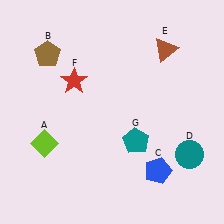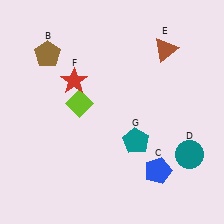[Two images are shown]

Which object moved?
The lime diamond (A) moved up.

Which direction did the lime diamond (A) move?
The lime diamond (A) moved up.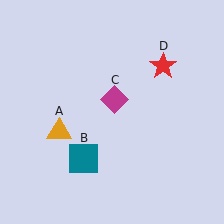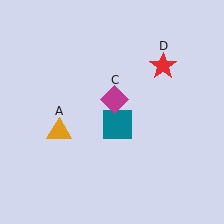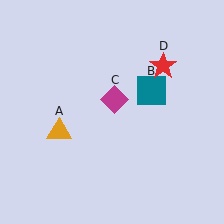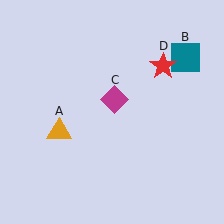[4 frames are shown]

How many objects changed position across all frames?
1 object changed position: teal square (object B).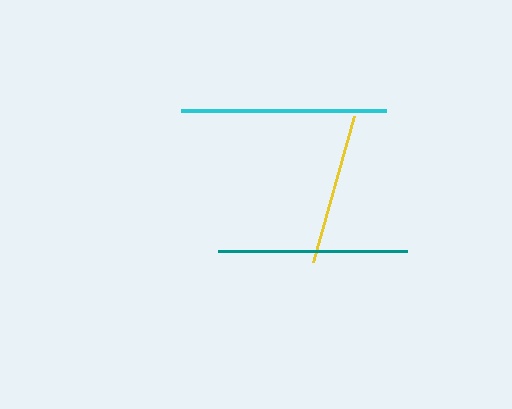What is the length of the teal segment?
The teal segment is approximately 188 pixels long.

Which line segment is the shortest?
The yellow line is the shortest at approximately 151 pixels.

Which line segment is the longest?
The cyan line is the longest at approximately 205 pixels.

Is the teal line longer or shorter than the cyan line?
The cyan line is longer than the teal line.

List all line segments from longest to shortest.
From longest to shortest: cyan, teal, yellow.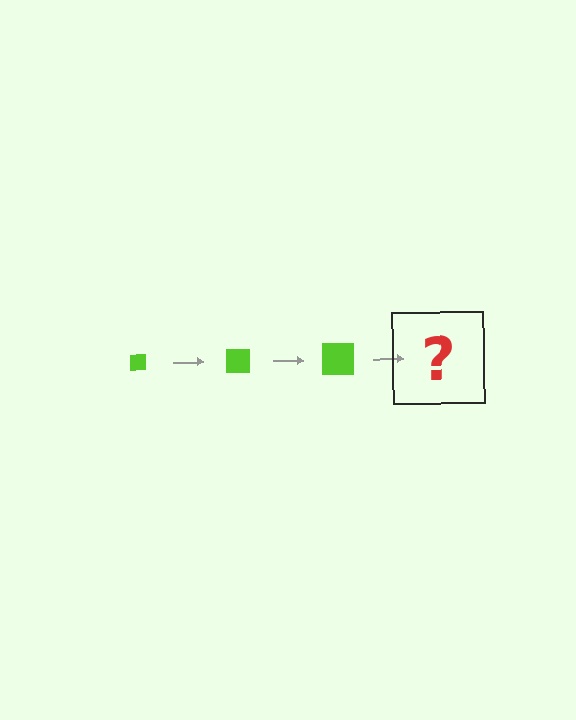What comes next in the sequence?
The next element should be a lime square, larger than the previous one.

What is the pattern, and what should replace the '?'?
The pattern is that the square gets progressively larger each step. The '?' should be a lime square, larger than the previous one.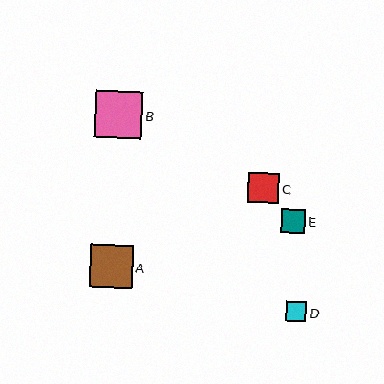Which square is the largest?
Square B is the largest with a size of approximately 47 pixels.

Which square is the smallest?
Square D is the smallest with a size of approximately 21 pixels.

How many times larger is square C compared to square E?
Square C is approximately 1.3 times the size of square E.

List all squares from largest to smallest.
From largest to smallest: B, A, C, E, D.